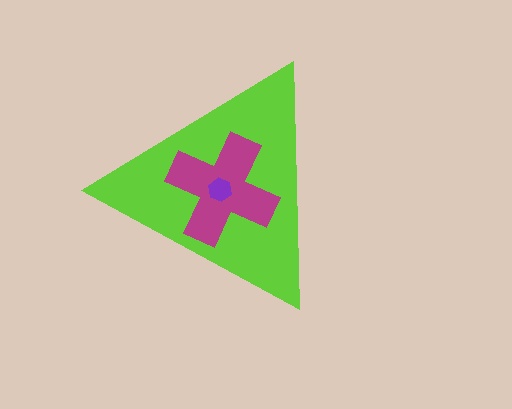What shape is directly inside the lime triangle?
The magenta cross.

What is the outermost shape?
The lime triangle.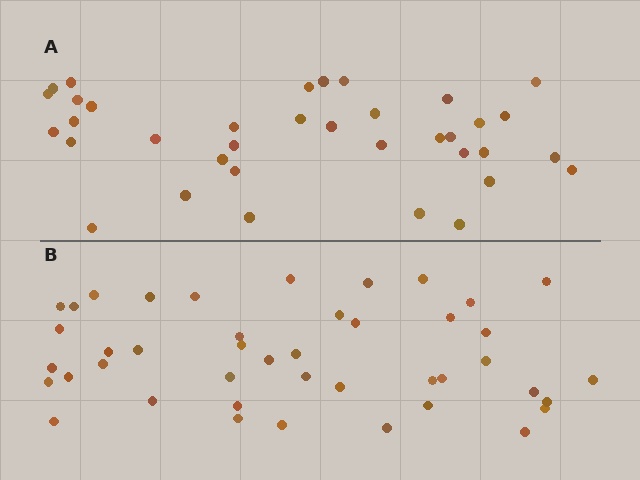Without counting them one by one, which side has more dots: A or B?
Region B (the bottom region) has more dots.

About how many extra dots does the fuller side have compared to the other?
Region B has roughly 8 or so more dots than region A.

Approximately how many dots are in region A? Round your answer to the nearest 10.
About 40 dots. (The exact count is 36, which rounds to 40.)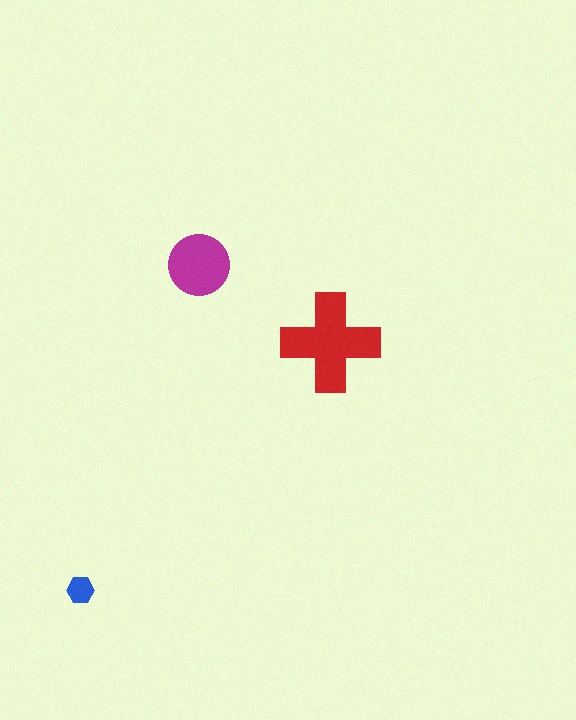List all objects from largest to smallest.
The red cross, the magenta circle, the blue hexagon.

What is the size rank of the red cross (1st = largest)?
1st.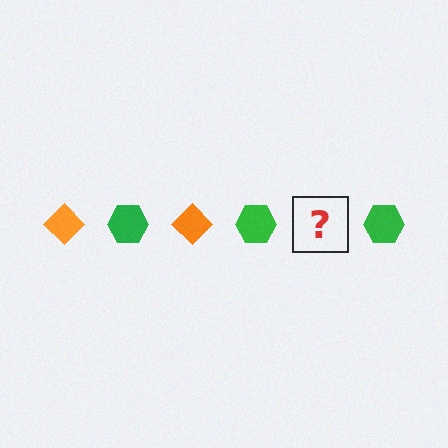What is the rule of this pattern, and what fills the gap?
The rule is that the pattern alternates between orange diamond and green hexagon. The gap should be filled with an orange diamond.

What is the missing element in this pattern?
The missing element is an orange diamond.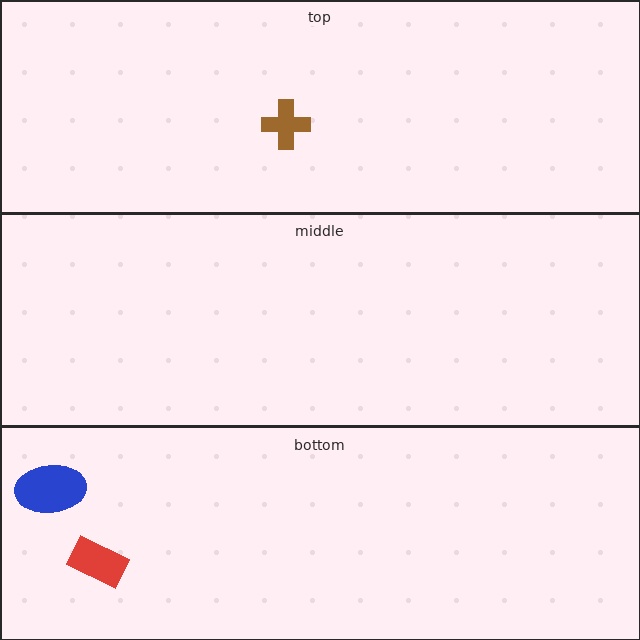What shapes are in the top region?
The brown cross.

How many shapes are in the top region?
1.